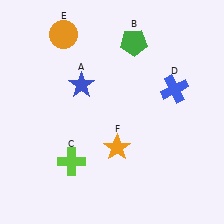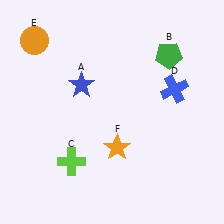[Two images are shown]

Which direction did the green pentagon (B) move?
The green pentagon (B) moved right.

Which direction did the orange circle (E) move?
The orange circle (E) moved left.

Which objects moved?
The objects that moved are: the green pentagon (B), the orange circle (E).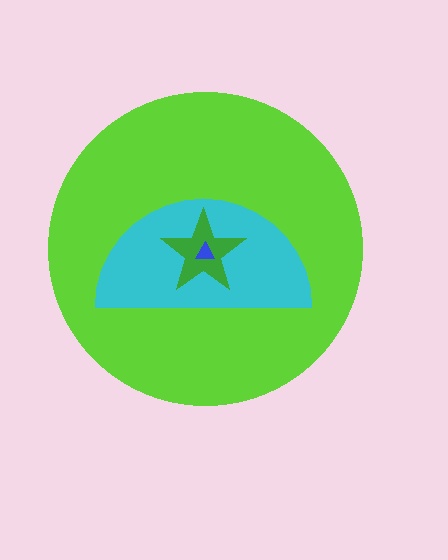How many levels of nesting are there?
4.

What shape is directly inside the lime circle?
The cyan semicircle.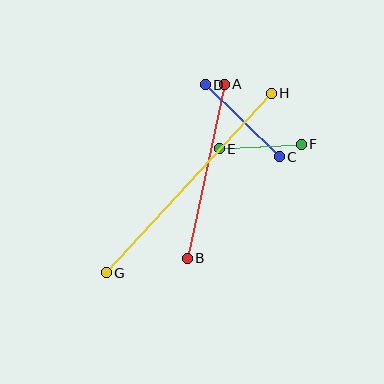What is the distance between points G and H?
The distance is approximately 244 pixels.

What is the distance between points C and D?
The distance is approximately 104 pixels.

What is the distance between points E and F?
The distance is approximately 82 pixels.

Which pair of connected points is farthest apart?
Points G and H are farthest apart.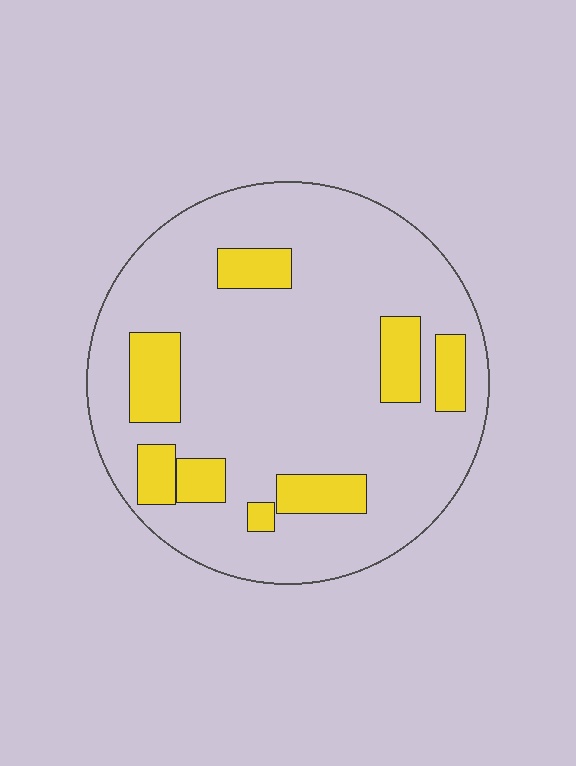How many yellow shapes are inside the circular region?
8.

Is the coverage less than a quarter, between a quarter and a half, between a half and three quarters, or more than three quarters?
Less than a quarter.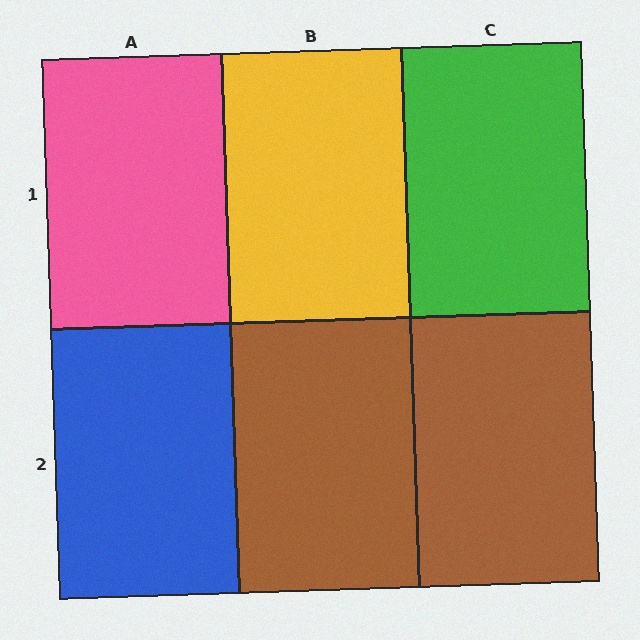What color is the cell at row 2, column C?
Brown.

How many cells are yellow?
1 cell is yellow.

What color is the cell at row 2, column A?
Blue.